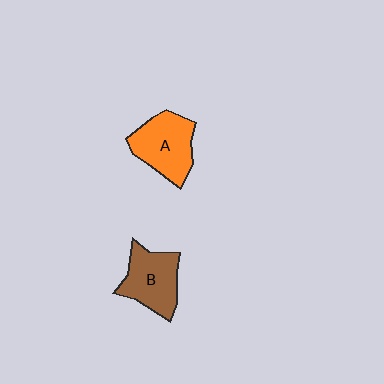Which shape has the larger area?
Shape A (orange).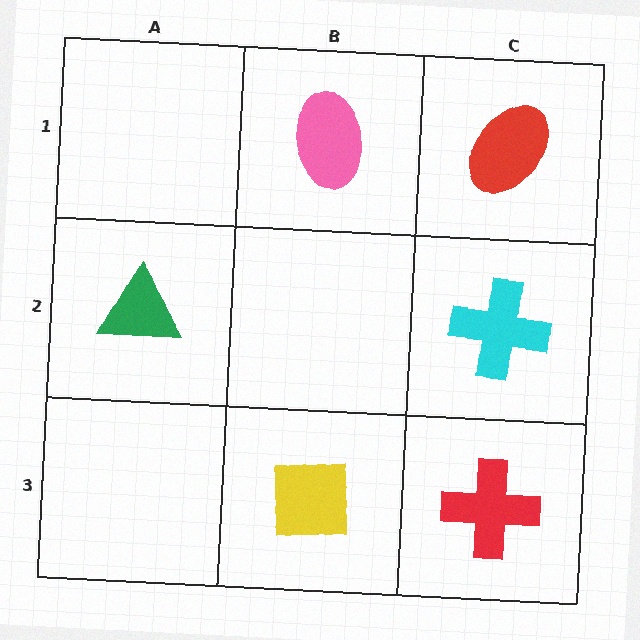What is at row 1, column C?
A red ellipse.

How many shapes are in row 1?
2 shapes.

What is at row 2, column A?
A green triangle.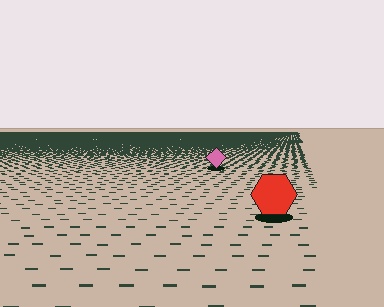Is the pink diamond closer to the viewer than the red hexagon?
No. The red hexagon is closer — you can tell from the texture gradient: the ground texture is coarser near it.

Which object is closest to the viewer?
The red hexagon is closest. The texture marks near it are larger and more spread out.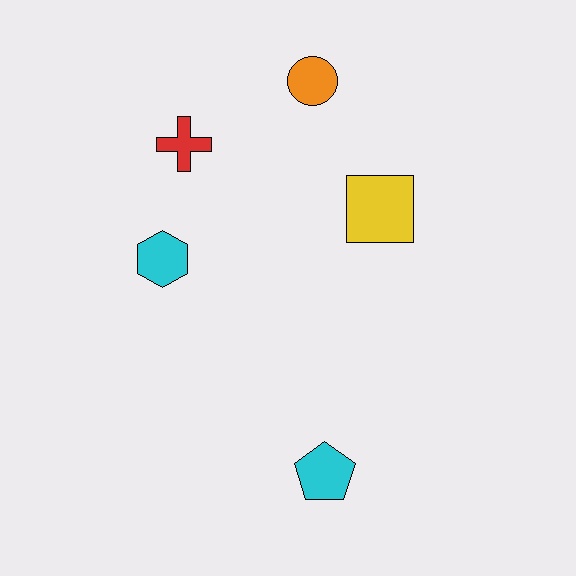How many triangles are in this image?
There are no triangles.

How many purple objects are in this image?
There are no purple objects.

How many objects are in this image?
There are 5 objects.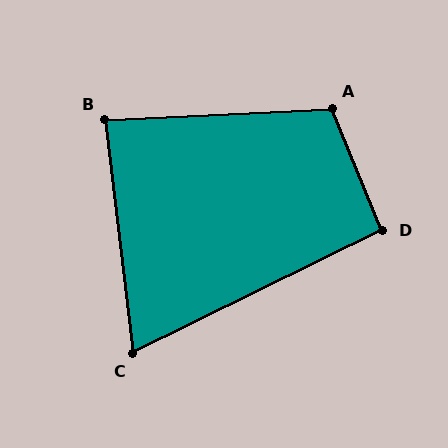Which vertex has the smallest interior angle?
C, at approximately 71 degrees.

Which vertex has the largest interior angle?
A, at approximately 109 degrees.